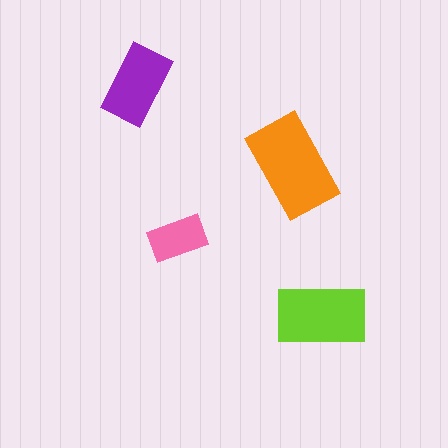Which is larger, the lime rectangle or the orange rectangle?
The orange one.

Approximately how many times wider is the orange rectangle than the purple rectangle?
About 1.5 times wider.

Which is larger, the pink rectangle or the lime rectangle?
The lime one.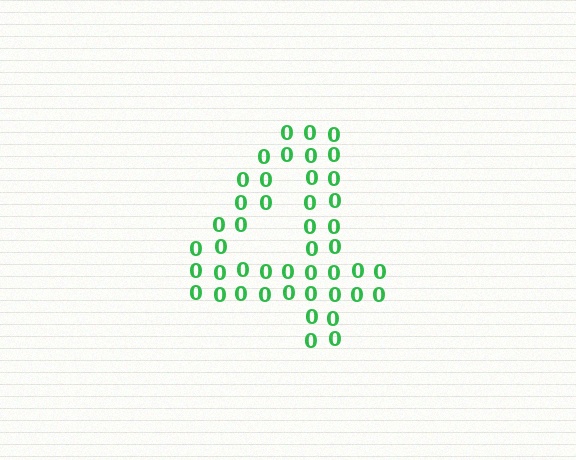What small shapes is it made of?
It is made of small digit 0's.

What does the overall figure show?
The overall figure shows the digit 4.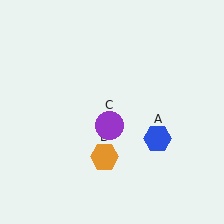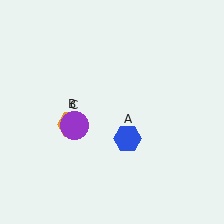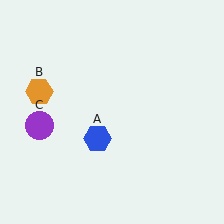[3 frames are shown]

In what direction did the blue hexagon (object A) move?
The blue hexagon (object A) moved left.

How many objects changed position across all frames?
3 objects changed position: blue hexagon (object A), orange hexagon (object B), purple circle (object C).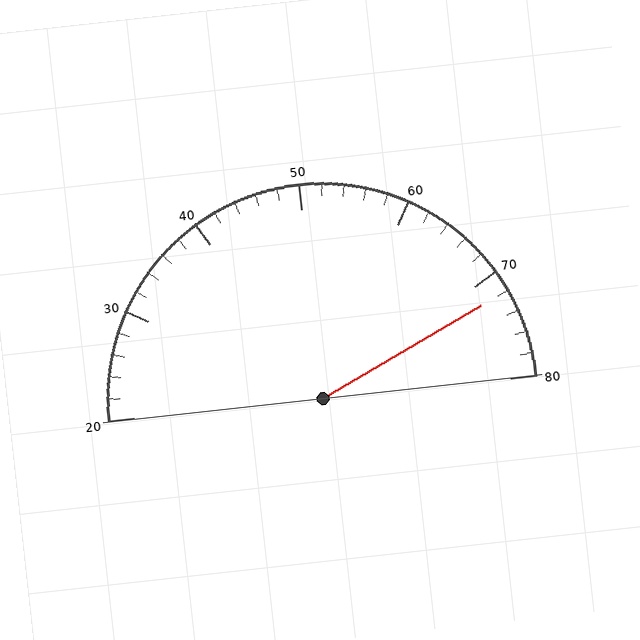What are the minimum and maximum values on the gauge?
The gauge ranges from 20 to 80.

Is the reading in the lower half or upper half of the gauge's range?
The reading is in the upper half of the range (20 to 80).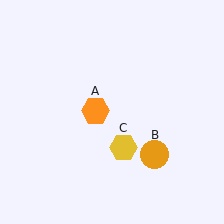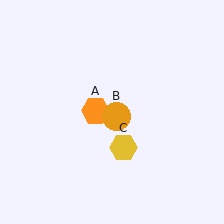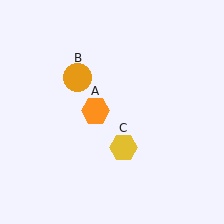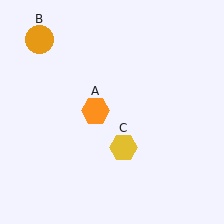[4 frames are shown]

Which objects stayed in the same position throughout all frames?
Orange hexagon (object A) and yellow hexagon (object C) remained stationary.